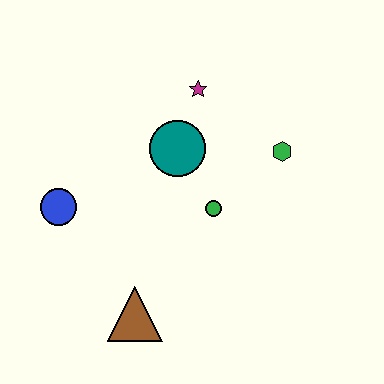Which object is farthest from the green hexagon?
The blue circle is farthest from the green hexagon.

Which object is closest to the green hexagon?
The green circle is closest to the green hexagon.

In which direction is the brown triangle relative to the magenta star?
The brown triangle is below the magenta star.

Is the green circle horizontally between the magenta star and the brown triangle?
No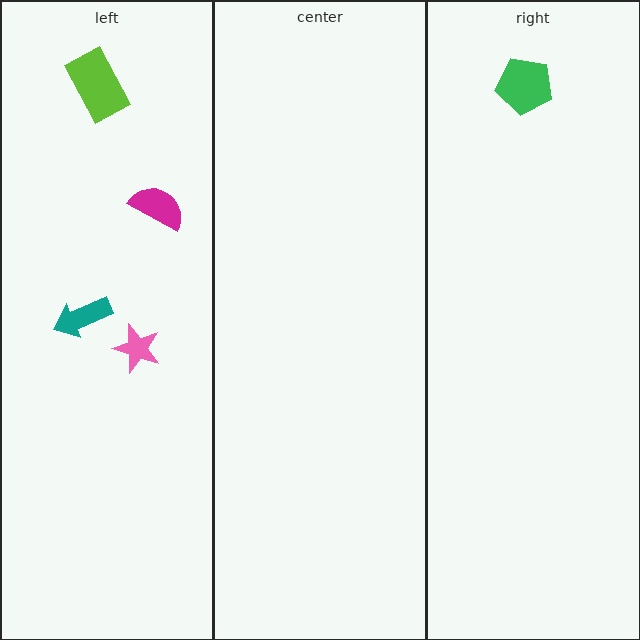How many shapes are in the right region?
1.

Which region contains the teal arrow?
The left region.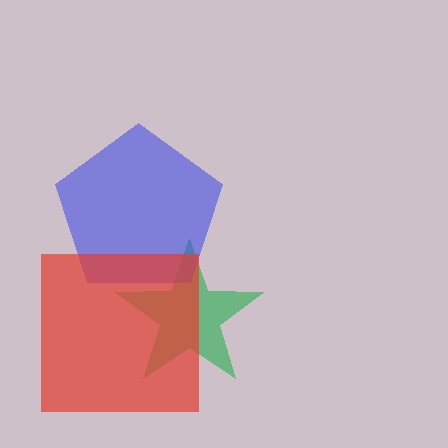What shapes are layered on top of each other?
The layered shapes are: a green star, a blue pentagon, a red square.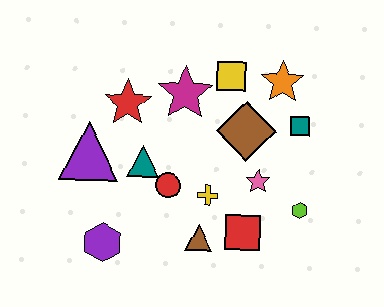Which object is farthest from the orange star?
The purple hexagon is farthest from the orange star.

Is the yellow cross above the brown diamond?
No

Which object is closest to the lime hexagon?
The pink star is closest to the lime hexagon.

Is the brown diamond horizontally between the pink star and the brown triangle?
Yes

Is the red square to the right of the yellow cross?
Yes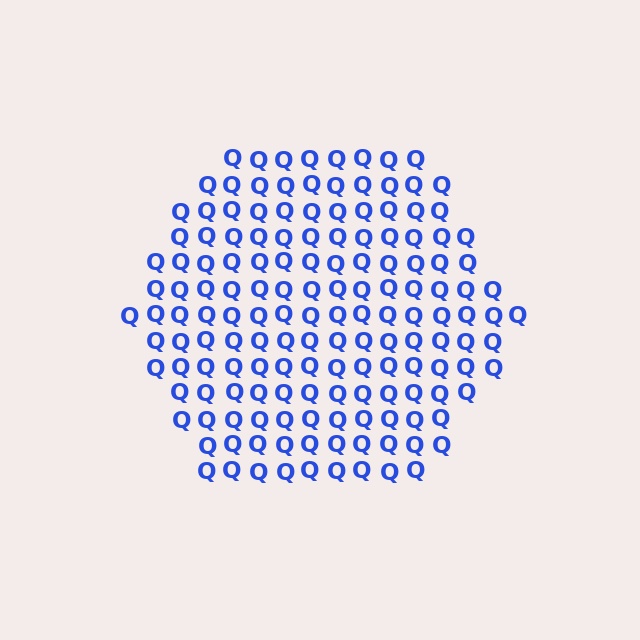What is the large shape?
The large shape is a hexagon.